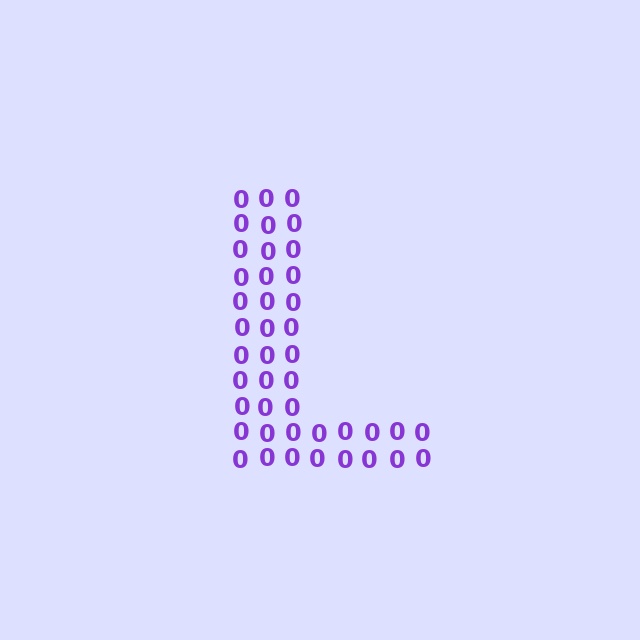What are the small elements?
The small elements are digit 0's.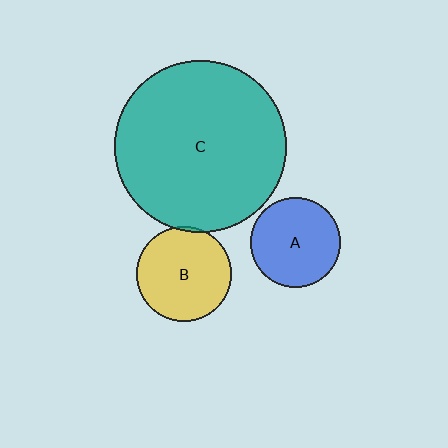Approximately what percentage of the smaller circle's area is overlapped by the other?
Approximately 5%.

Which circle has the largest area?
Circle C (teal).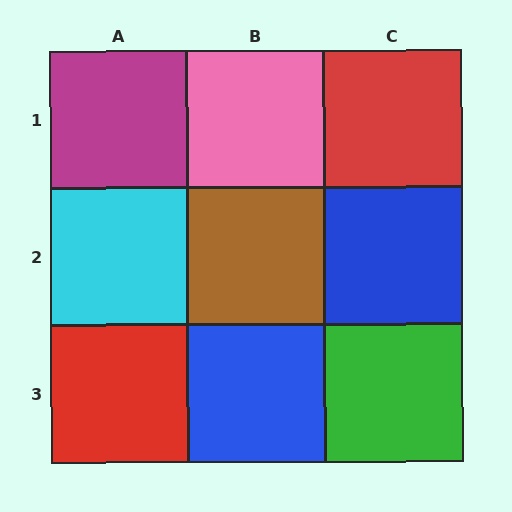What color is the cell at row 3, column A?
Red.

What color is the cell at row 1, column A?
Magenta.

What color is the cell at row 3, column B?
Blue.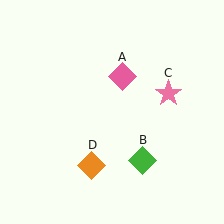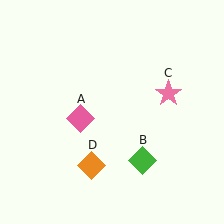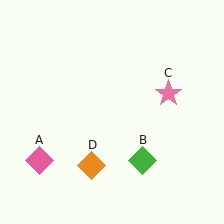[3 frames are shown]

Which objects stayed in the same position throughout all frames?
Green diamond (object B) and pink star (object C) and orange diamond (object D) remained stationary.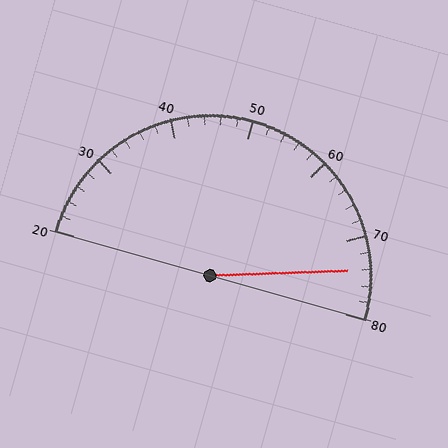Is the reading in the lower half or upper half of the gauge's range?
The reading is in the upper half of the range (20 to 80).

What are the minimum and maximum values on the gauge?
The gauge ranges from 20 to 80.